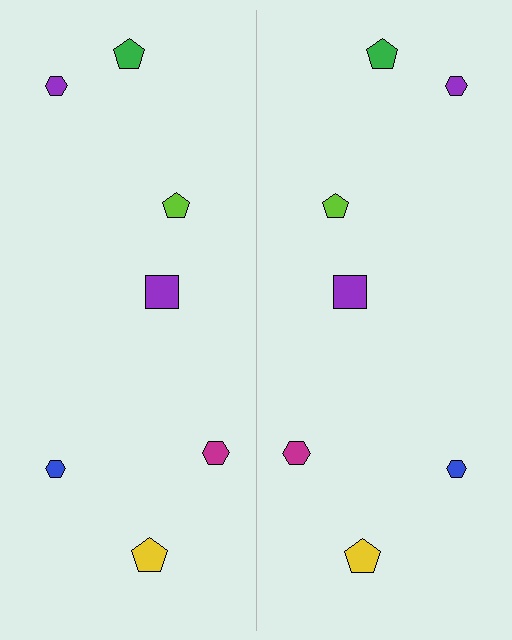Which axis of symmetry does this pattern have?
The pattern has a vertical axis of symmetry running through the center of the image.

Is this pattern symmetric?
Yes, this pattern has bilateral (reflection) symmetry.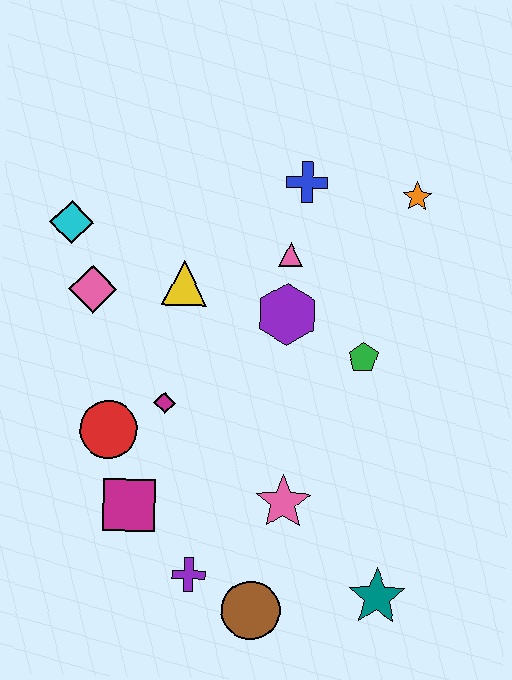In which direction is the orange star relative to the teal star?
The orange star is above the teal star.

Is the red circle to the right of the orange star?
No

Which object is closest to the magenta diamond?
The red circle is closest to the magenta diamond.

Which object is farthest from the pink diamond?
The teal star is farthest from the pink diamond.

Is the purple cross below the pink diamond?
Yes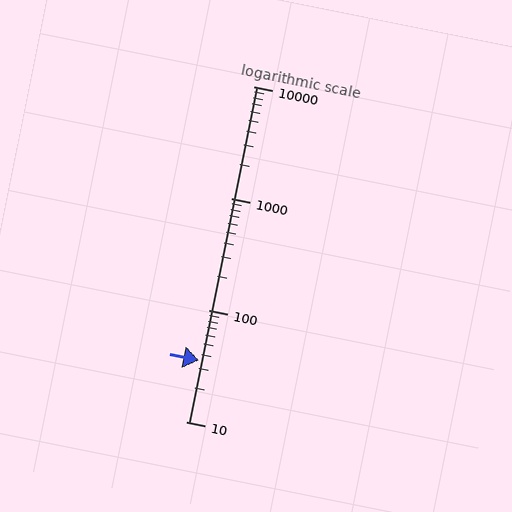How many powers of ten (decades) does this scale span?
The scale spans 3 decades, from 10 to 10000.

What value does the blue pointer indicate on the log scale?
The pointer indicates approximately 35.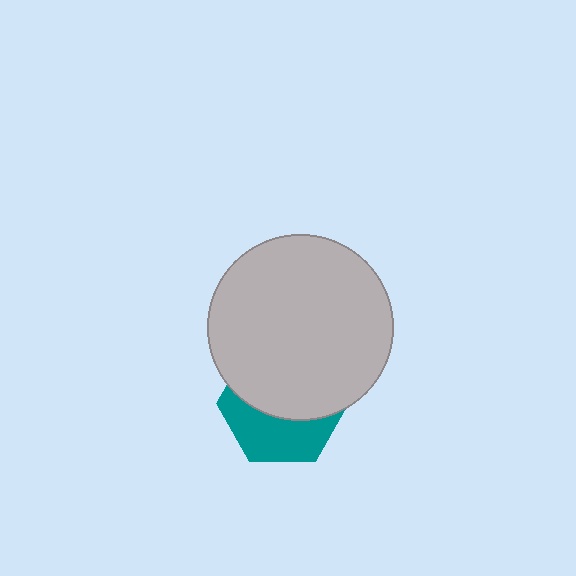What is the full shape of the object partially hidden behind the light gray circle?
The partially hidden object is a teal hexagon.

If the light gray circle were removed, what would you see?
You would see the complete teal hexagon.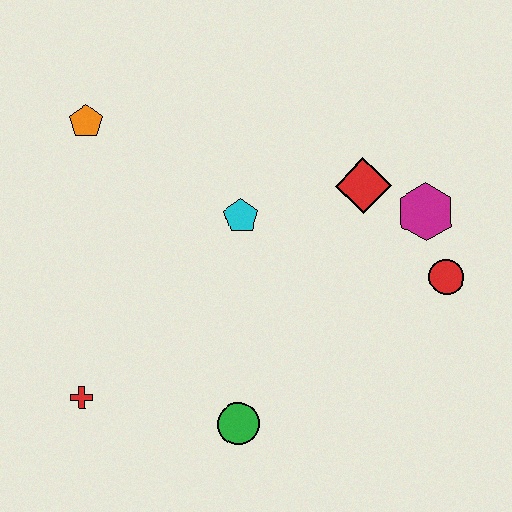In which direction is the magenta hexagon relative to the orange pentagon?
The magenta hexagon is to the right of the orange pentagon.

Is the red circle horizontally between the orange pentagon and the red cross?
No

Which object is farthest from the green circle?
The orange pentagon is farthest from the green circle.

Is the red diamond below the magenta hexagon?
No